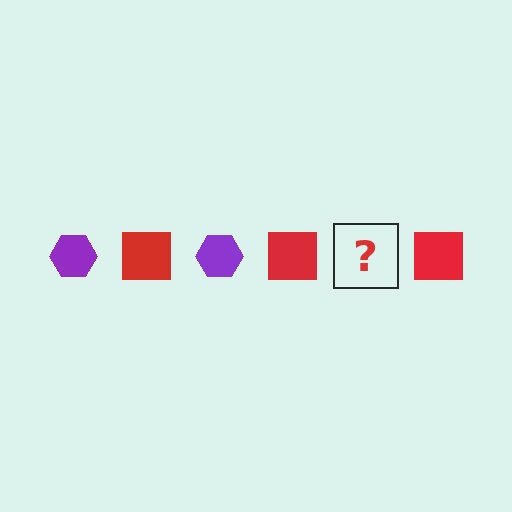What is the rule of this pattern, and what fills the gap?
The rule is that the pattern alternates between purple hexagon and red square. The gap should be filled with a purple hexagon.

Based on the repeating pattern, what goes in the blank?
The blank should be a purple hexagon.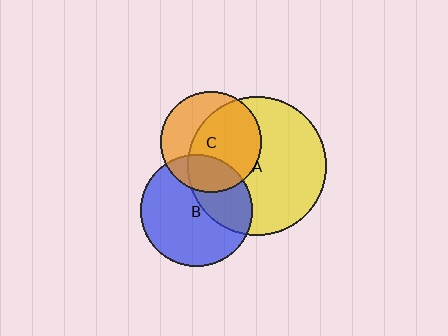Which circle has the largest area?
Circle A (yellow).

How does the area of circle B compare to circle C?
Approximately 1.3 times.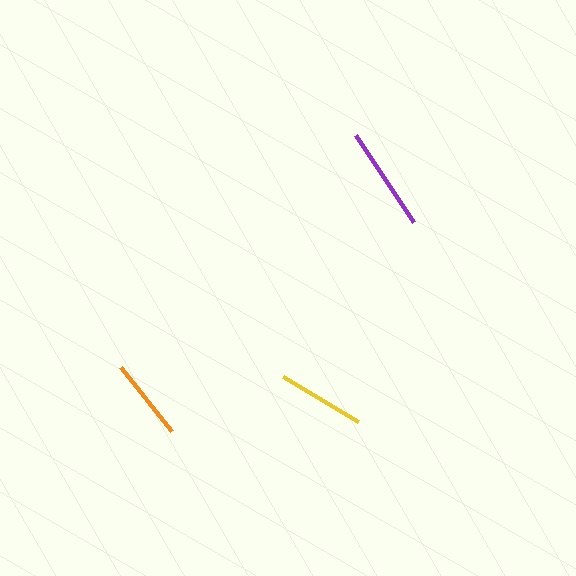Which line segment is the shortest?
The orange line is the shortest at approximately 82 pixels.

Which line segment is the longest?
The purple line is the longest at approximately 105 pixels.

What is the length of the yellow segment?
The yellow segment is approximately 87 pixels long.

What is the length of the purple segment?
The purple segment is approximately 105 pixels long.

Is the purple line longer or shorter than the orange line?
The purple line is longer than the orange line.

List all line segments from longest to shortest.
From longest to shortest: purple, yellow, orange.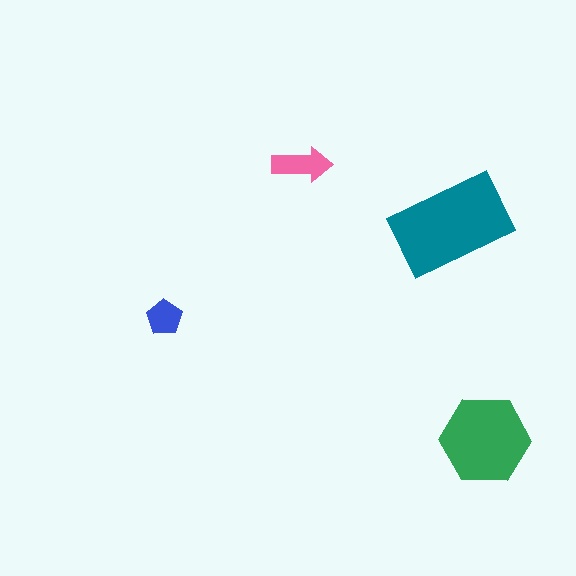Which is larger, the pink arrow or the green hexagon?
The green hexagon.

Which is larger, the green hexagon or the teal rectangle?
The teal rectangle.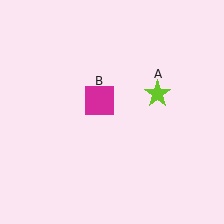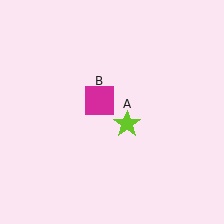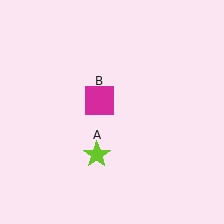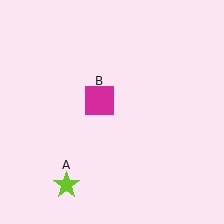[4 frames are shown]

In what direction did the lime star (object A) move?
The lime star (object A) moved down and to the left.